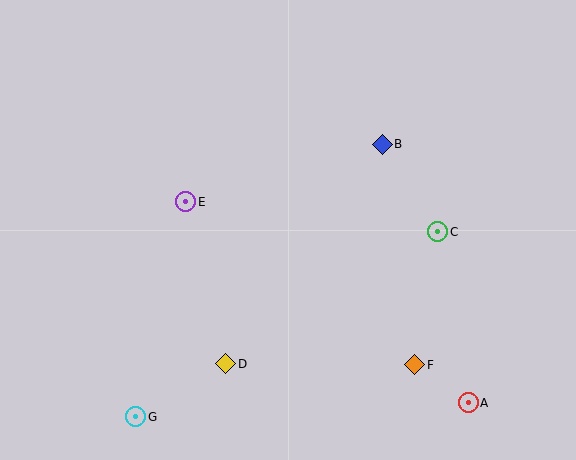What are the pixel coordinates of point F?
Point F is at (415, 365).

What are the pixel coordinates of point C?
Point C is at (438, 232).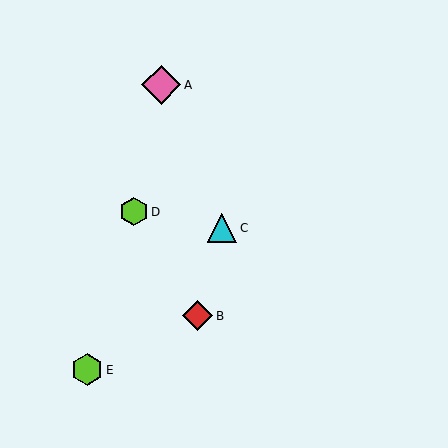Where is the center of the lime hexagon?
The center of the lime hexagon is at (87, 370).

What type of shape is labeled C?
Shape C is a cyan triangle.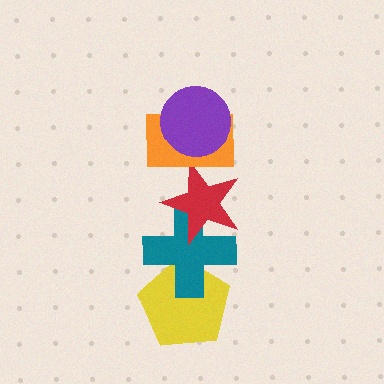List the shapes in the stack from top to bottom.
From top to bottom: the purple circle, the orange rectangle, the red star, the teal cross, the yellow pentagon.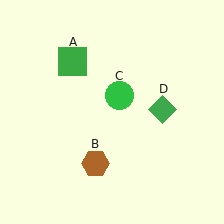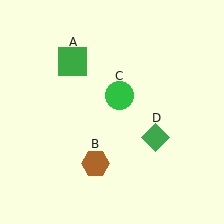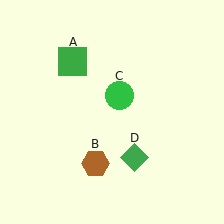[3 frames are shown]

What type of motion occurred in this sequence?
The green diamond (object D) rotated clockwise around the center of the scene.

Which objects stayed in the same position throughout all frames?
Green square (object A) and brown hexagon (object B) and green circle (object C) remained stationary.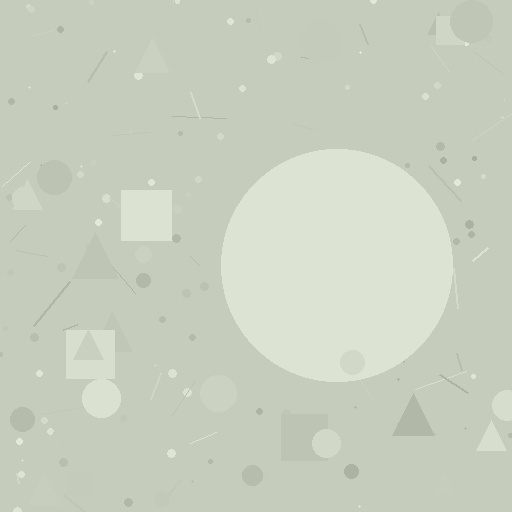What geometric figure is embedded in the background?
A circle is embedded in the background.